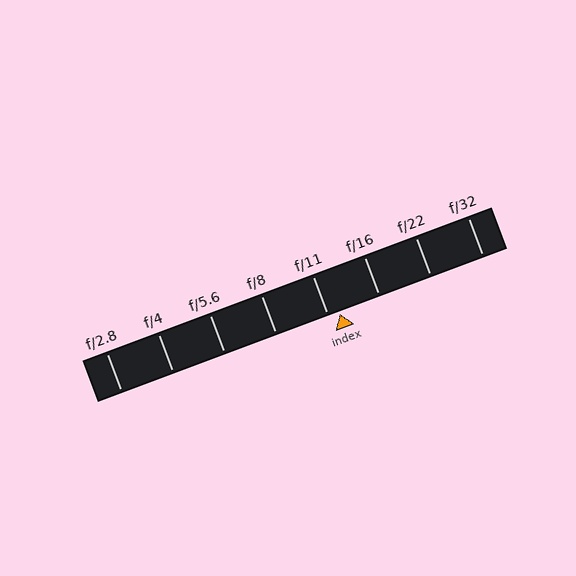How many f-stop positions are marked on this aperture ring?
There are 8 f-stop positions marked.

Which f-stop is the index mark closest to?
The index mark is closest to f/11.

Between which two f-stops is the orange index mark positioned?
The index mark is between f/11 and f/16.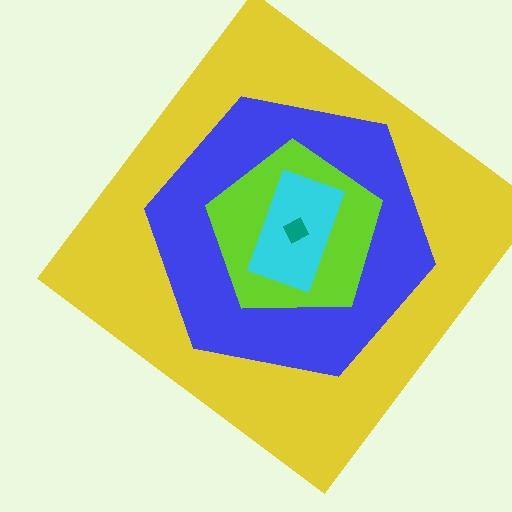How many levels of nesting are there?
5.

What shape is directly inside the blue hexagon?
The lime pentagon.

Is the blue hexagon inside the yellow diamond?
Yes.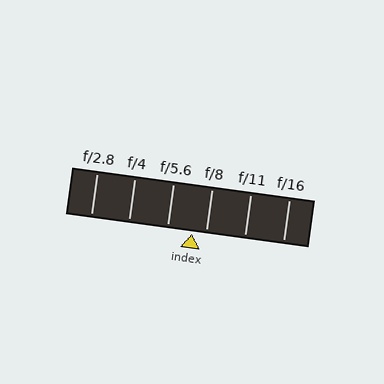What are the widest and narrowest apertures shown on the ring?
The widest aperture shown is f/2.8 and the narrowest is f/16.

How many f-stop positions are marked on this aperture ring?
There are 6 f-stop positions marked.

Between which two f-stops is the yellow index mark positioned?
The index mark is between f/5.6 and f/8.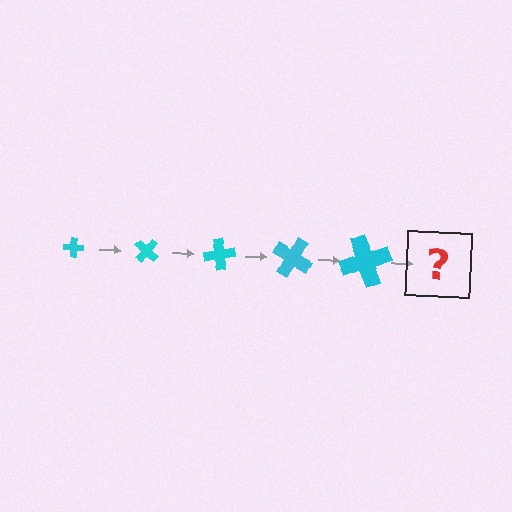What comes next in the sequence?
The next element should be a cross, larger than the previous one and rotated 200 degrees from the start.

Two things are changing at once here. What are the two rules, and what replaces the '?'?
The two rules are that the cross grows larger each step and it rotates 40 degrees each step. The '?' should be a cross, larger than the previous one and rotated 200 degrees from the start.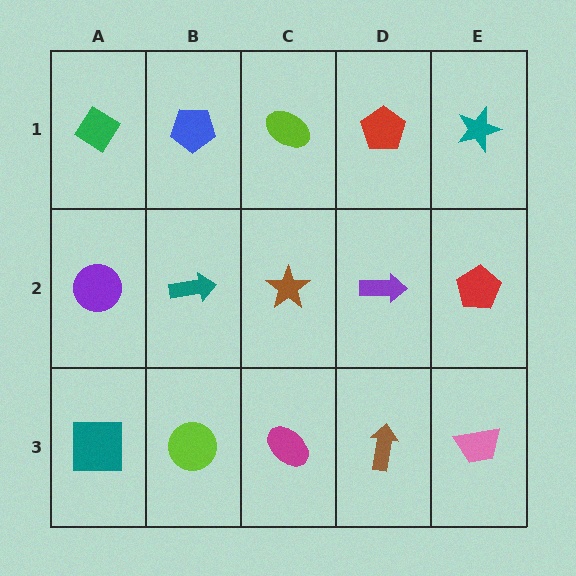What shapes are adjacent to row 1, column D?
A purple arrow (row 2, column D), a lime ellipse (row 1, column C), a teal star (row 1, column E).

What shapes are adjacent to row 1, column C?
A brown star (row 2, column C), a blue pentagon (row 1, column B), a red pentagon (row 1, column D).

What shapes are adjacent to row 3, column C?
A brown star (row 2, column C), a lime circle (row 3, column B), a brown arrow (row 3, column D).